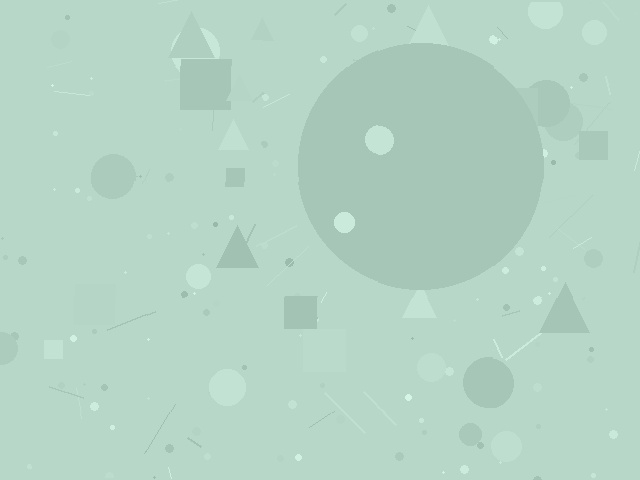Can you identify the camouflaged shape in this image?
The camouflaged shape is a circle.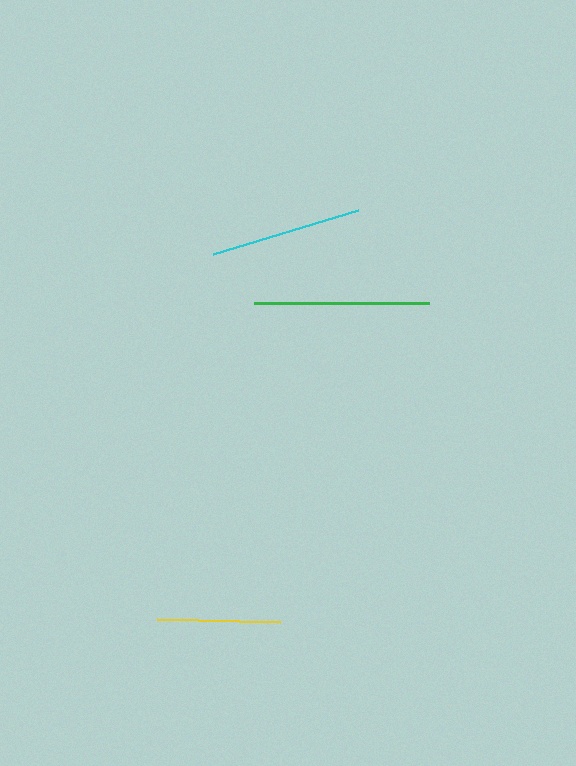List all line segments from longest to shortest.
From longest to shortest: green, cyan, yellow.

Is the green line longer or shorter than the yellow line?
The green line is longer than the yellow line.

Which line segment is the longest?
The green line is the longest at approximately 175 pixels.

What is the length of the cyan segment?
The cyan segment is approximately 151 pixels long.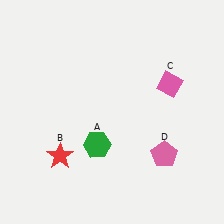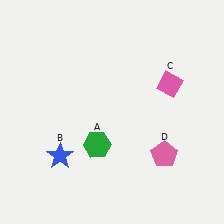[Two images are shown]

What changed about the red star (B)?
In Image 1, B is red. In Image 2, it changed to blue.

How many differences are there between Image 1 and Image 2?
There is 1 difference between the two images.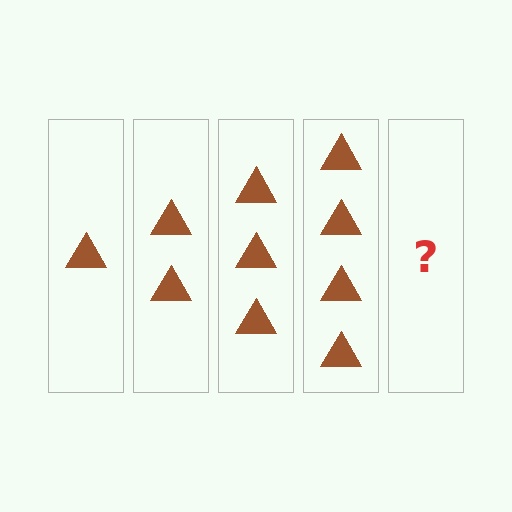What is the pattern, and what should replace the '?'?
The pattern is that each step adds one more triangle. The '?' should be 5 triangles.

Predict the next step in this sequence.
The next step is 5 triangles.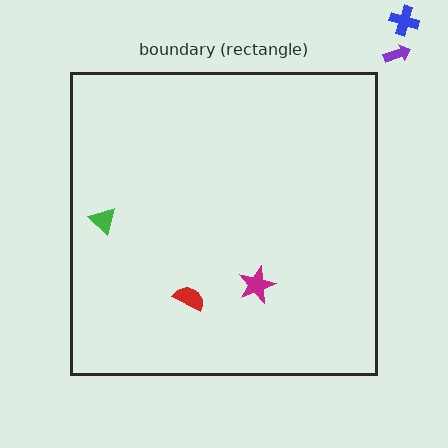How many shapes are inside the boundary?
3 inside, 2 outside.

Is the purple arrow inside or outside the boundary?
Outside.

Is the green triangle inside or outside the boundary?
Inside.